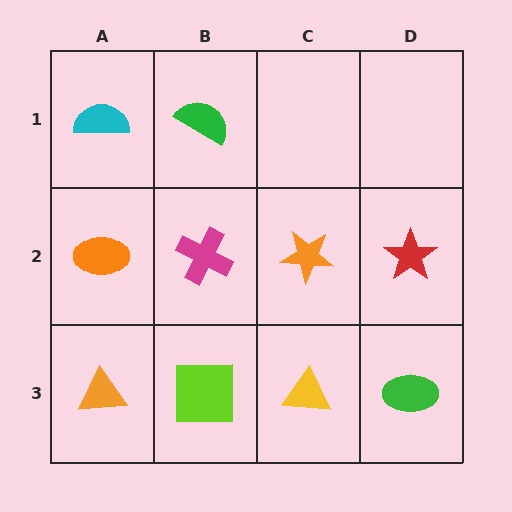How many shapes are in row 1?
2 shapes.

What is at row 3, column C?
A yellow triangle.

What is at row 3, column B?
A lime square.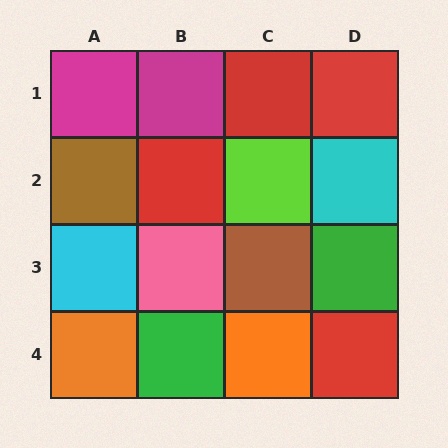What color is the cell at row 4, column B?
Green.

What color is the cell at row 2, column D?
Cyan.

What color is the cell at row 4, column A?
Orange.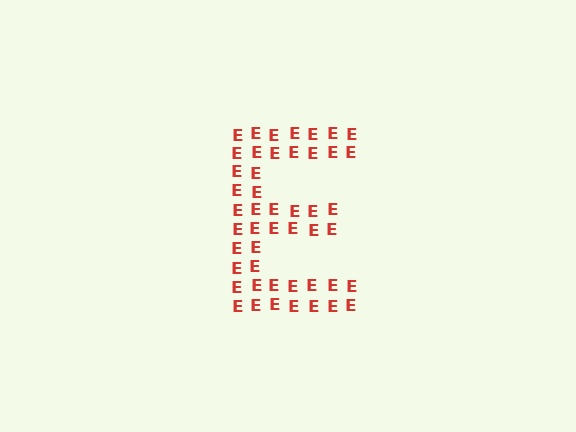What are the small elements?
The small elements are letter E's.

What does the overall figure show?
The overall figure shows the letter E.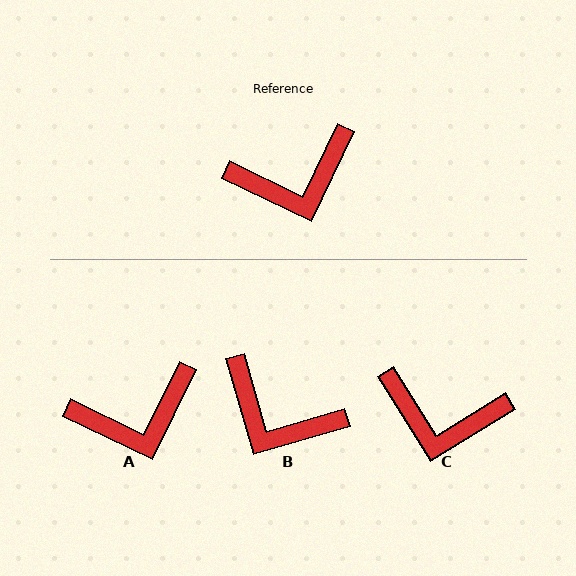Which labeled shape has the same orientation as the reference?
A.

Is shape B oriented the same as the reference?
No, it is off by about 48 degrees.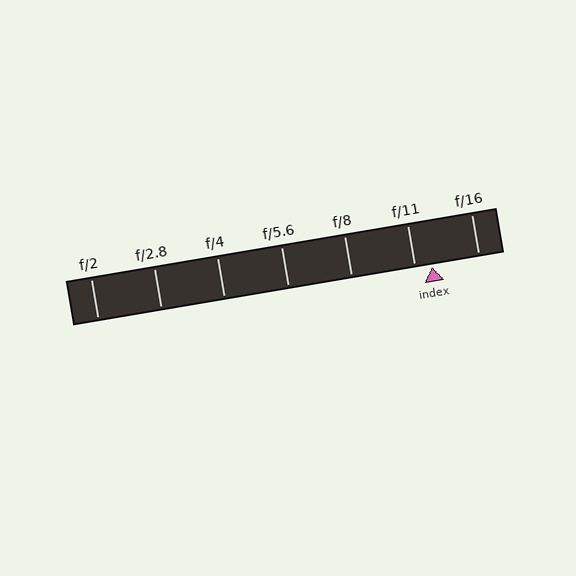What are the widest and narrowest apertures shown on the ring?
The widest aperture shown is f/2 and the narrowest is f/16.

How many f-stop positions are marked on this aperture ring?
There are 7 f-stop positions marked.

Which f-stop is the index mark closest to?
The index mark is closest to f/11.